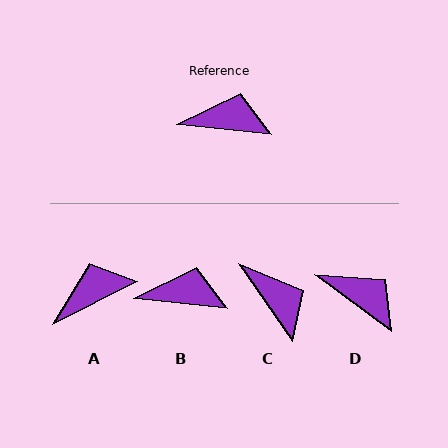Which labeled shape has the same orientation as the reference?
B.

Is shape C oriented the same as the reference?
No, it is off by about 49 degrees.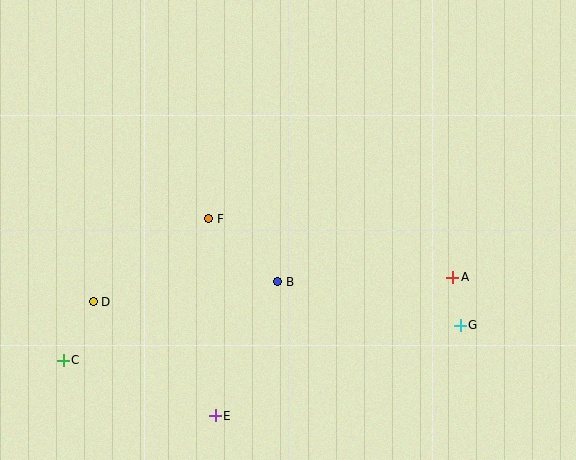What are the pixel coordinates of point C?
Point C is at (63, 360).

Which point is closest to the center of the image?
Point B at (278, 282) is closest to the center.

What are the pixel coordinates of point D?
Point D is at (93, 302).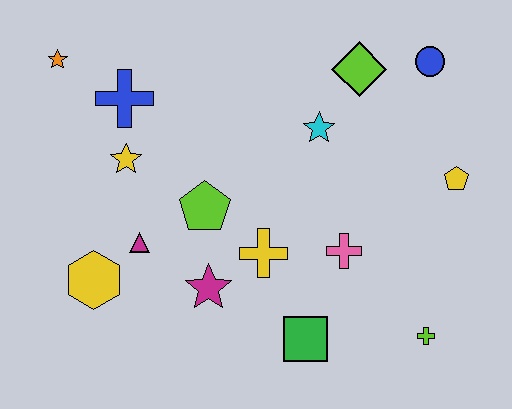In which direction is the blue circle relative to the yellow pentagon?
The blue circle is above the yellow pentagon.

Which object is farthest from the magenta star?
The blue circle is farthest from the magenta star.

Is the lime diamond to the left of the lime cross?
Yes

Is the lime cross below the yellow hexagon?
Yes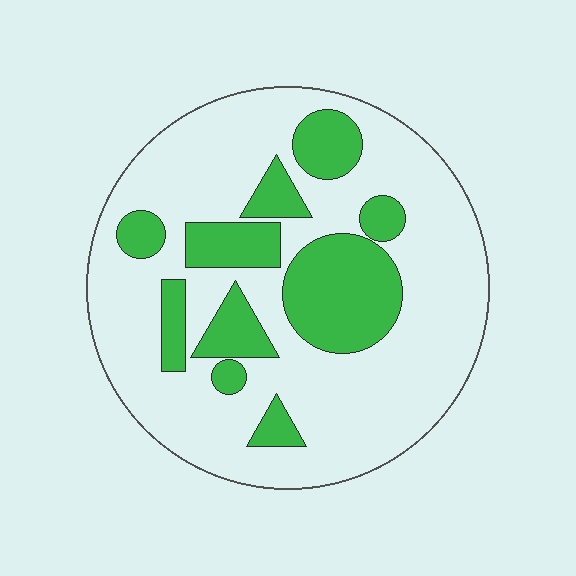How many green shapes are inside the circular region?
10.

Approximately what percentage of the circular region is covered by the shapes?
Approximately 25%.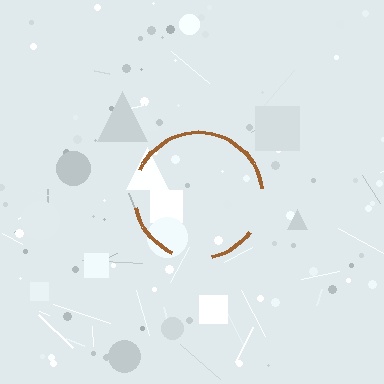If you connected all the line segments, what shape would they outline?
They would outline a circle.